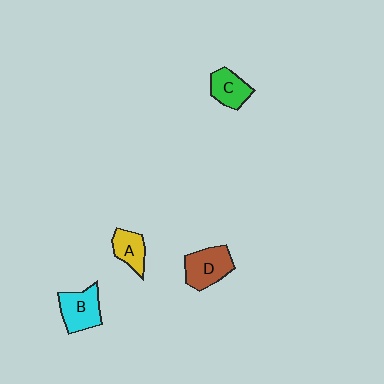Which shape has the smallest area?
Shape A (yellow).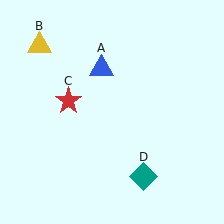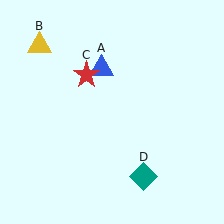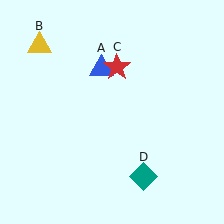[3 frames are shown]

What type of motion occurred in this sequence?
The red star (object C) rotated clockwise around the center of the scene.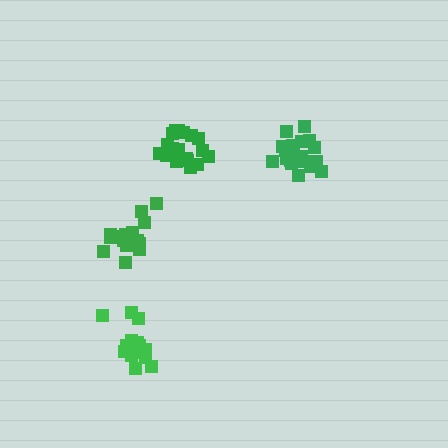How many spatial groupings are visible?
There are 4 spatial groupings.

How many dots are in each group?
Group 1: 16 dots, Group 2: 17 dots, Group 3: 20 dots, Group 4: 21 dots (74 total).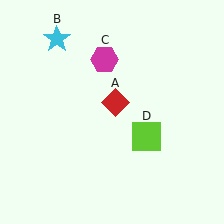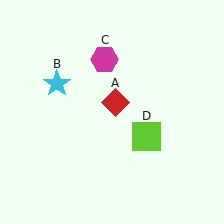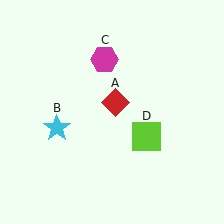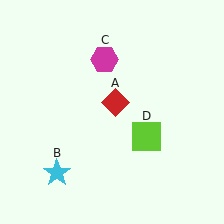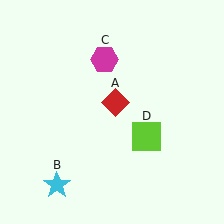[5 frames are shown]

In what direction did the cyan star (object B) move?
The cyan star (object B) moved down.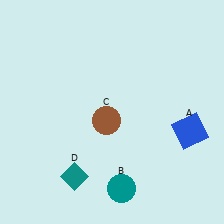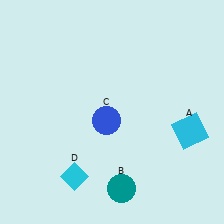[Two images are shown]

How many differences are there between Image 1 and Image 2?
There are 3 differences between the two images.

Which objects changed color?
A changed from blue to cyan. C changed from brown to blue. D changed from teal to cyan.